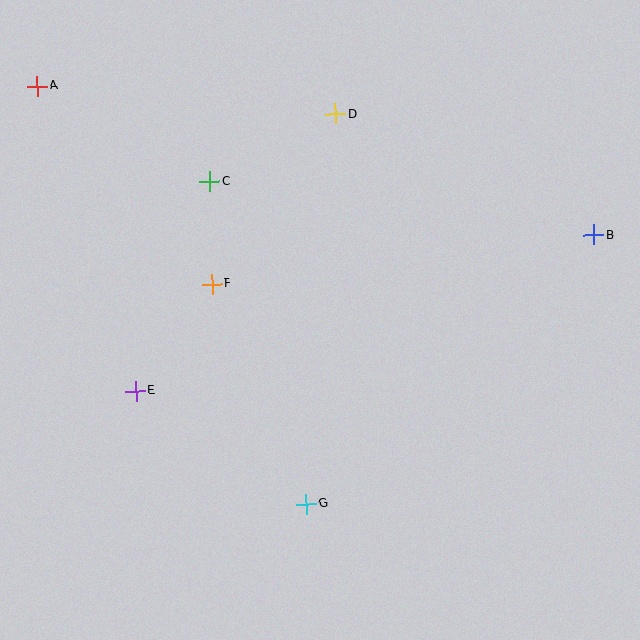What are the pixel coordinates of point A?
Point A is at (37, 86).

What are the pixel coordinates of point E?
Point E is at (136, 391).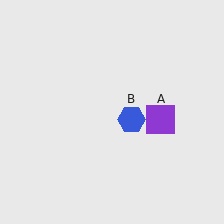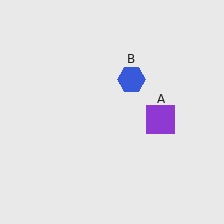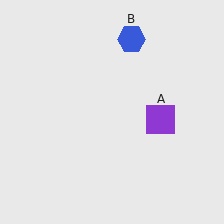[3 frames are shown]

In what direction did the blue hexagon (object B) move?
The blue hexagon (object B) moved up.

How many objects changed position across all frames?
1 object changed position: blue hexagon (object B).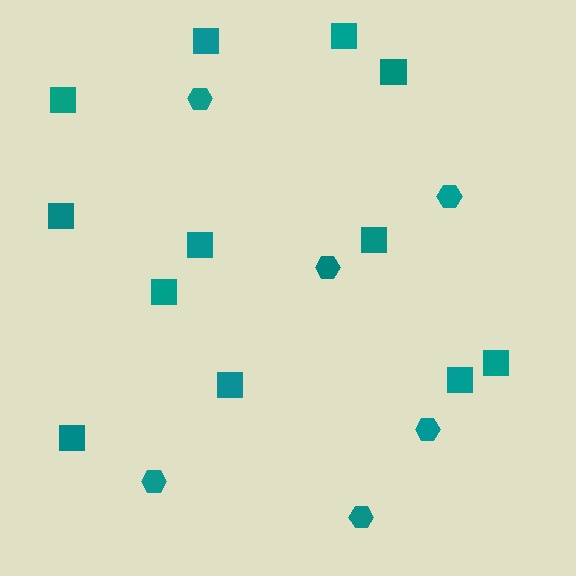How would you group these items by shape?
There are 2 groups: one group of hexagons (6) and one group of squares (12).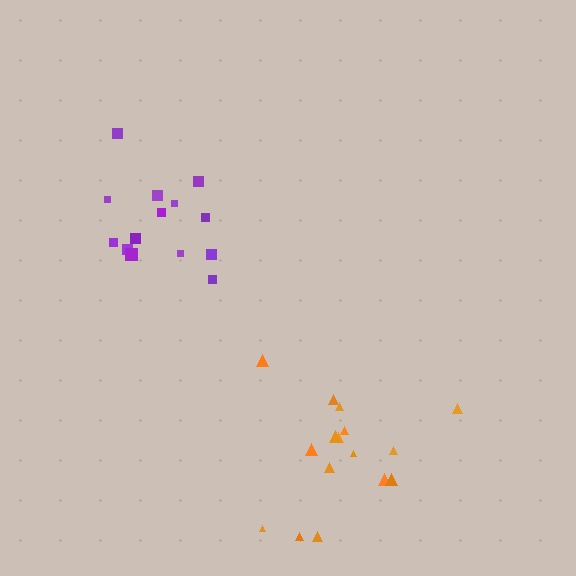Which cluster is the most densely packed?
Purple.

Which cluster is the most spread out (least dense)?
Orange.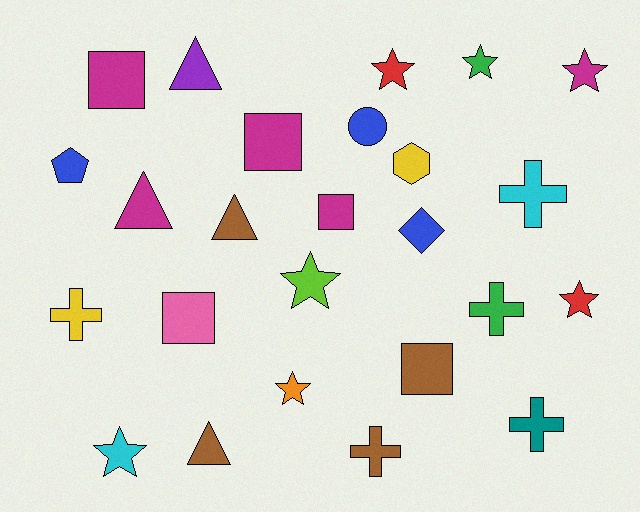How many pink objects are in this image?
There is 1 pink object.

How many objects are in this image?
There are 25 objects.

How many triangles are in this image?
There are 4 triangles.